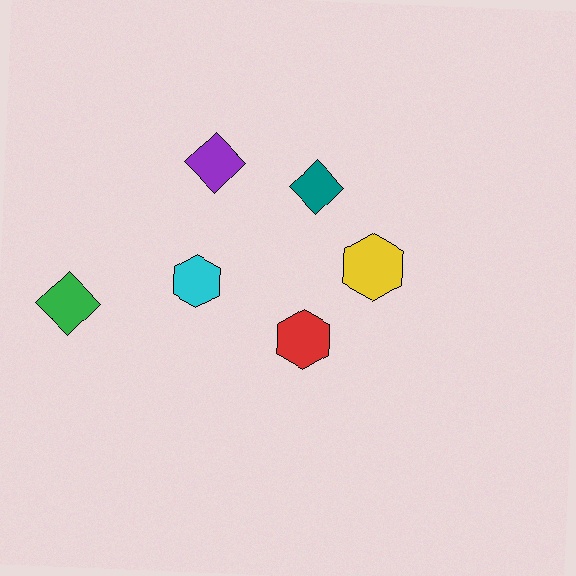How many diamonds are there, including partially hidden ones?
There are 3 diamonds.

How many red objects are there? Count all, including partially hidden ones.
There is 1 red object.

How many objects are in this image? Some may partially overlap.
There are 6 objects.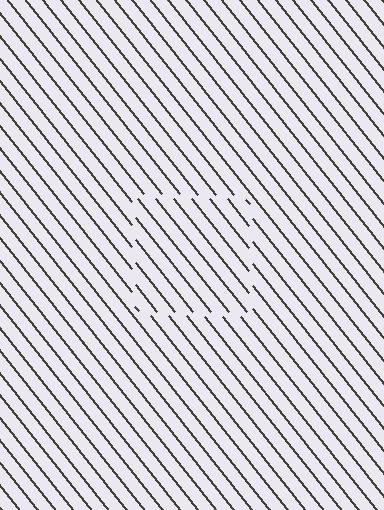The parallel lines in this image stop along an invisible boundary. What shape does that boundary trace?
An illusory square. The interior of the shape contains the same grating, shifted by half a period — the contour is defined by the phase discontinuity where line-ends from the inner and outer gratings abut.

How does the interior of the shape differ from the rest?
The interior of the shape contains the same grating, shifted by half a period — the contour is defined by the phase discontinuity where line-ends from the inner and outer gratings abut.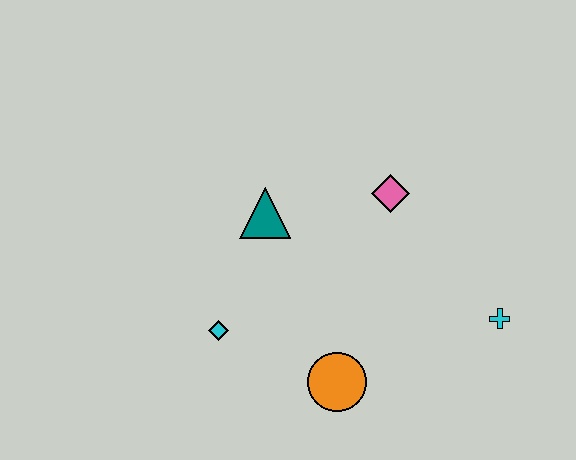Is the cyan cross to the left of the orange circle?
No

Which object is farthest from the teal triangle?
The cyan cross is farthest from the teal triangle.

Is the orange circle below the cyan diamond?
Yes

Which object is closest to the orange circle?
The cyan diamond is closest to the orange circle.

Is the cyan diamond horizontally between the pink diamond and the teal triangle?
No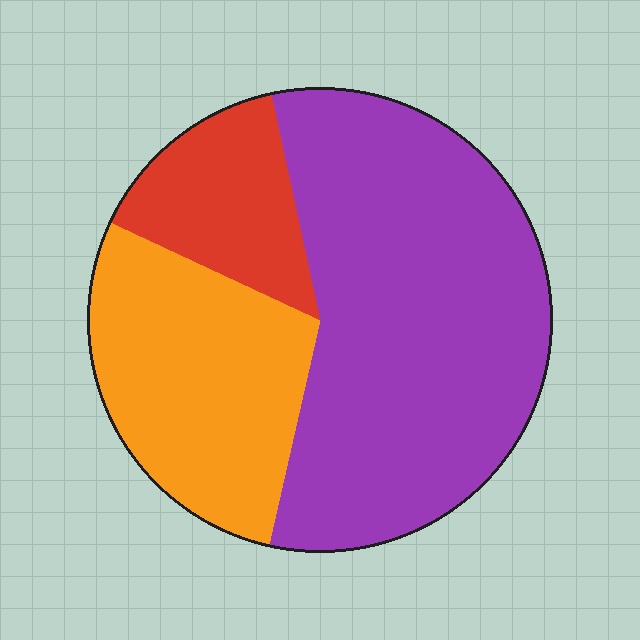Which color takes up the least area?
Red, at roughly 15%.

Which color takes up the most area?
Purple, at roughly 55%.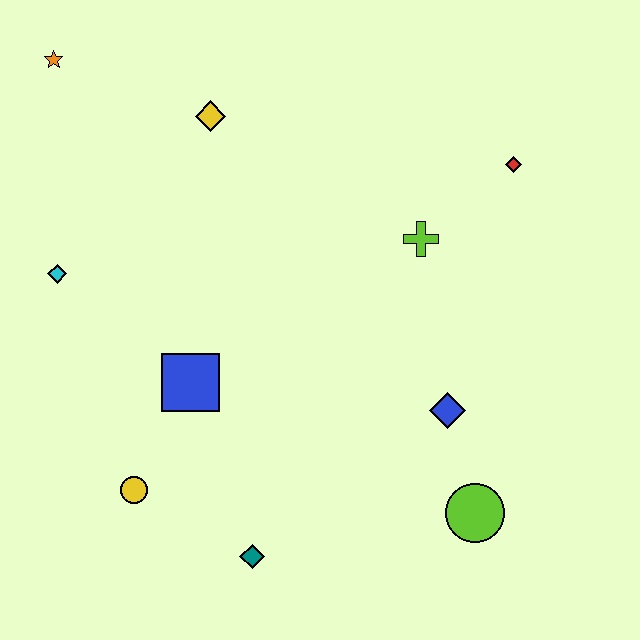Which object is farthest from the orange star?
The lime circle is farthest from the orange star.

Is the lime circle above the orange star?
No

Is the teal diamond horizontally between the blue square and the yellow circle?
No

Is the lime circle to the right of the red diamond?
No